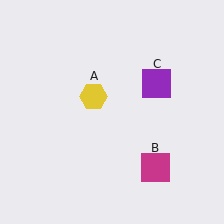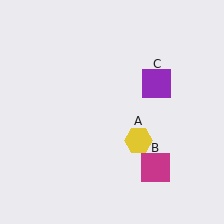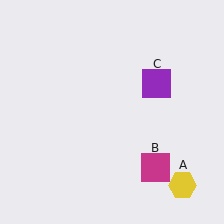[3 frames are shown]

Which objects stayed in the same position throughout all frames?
Magenta square (object B) and purple square (object C) remained stationary.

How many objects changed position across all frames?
1 object changed position: yellow hexagon (object A).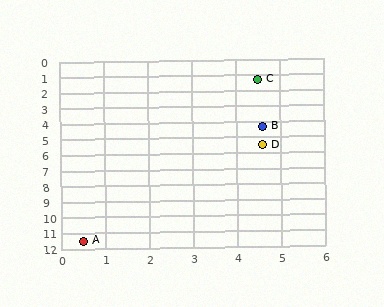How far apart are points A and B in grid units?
Points A and B are about 8.3 grid units apart.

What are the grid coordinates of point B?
Point B is at approximately (4.6, 4.3).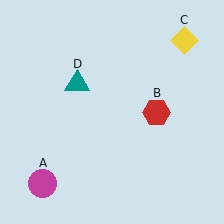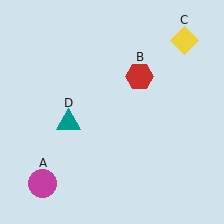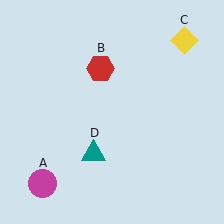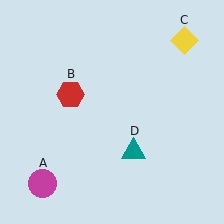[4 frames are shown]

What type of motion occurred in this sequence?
The red hexagon (object B), teal triangle (object D) rotated counterclockwise around the center of the scene.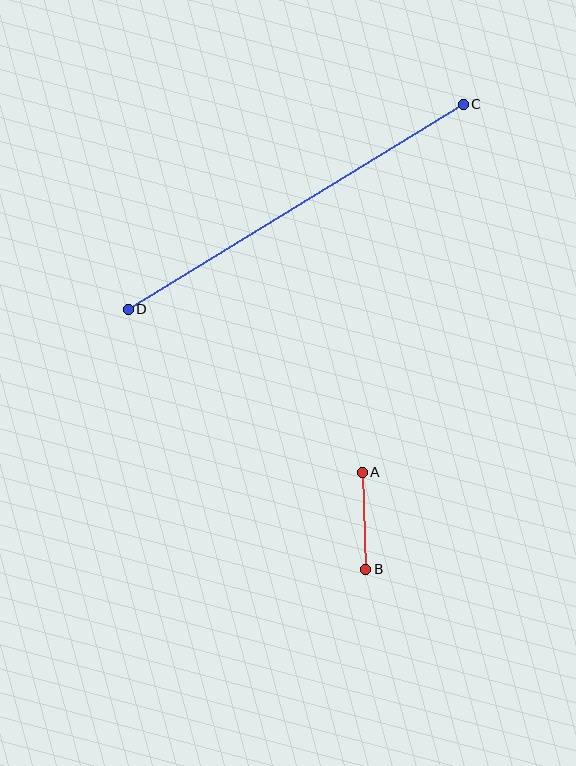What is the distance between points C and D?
The distance is approximately 393 pixels.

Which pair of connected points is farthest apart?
Points C and D are farthest apart.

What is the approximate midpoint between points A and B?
The midpoint is at approximately (364, 521) pixels.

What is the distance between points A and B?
The distance is approximately 97 pixels.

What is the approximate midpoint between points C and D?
The midpoint is at approximately (296, 207) pixels.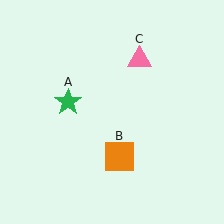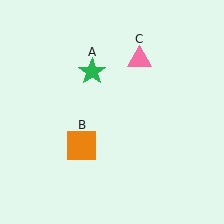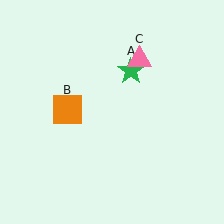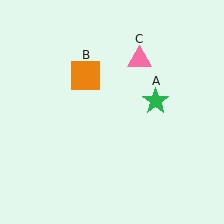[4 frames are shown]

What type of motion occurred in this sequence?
The green star (object A), orange square (object B) rotated clockwise around the center of the scene.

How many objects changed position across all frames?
2 objects changed position: green star (object A), orange square (object B).